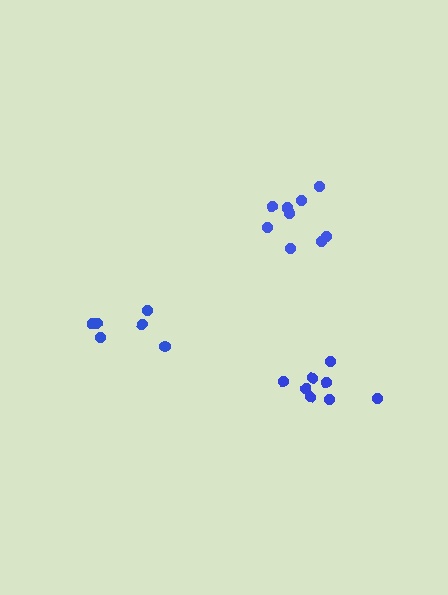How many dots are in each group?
Group 1: 9 dots, Group 2: 6 dots, Group 3: 8 dots (23 total).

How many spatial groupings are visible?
There are 3 spatial groupings.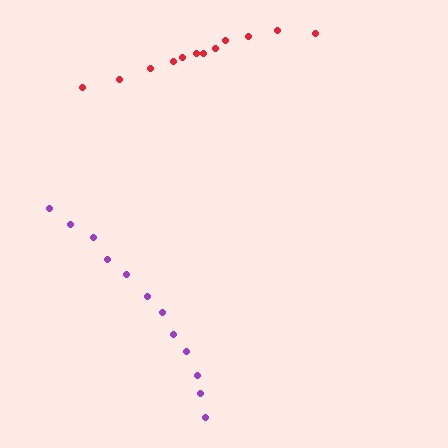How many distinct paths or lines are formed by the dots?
There are 2 distinct paths.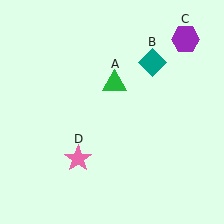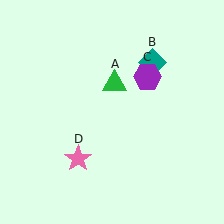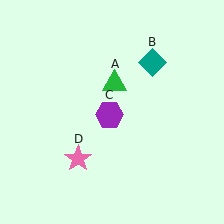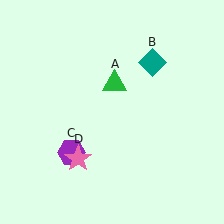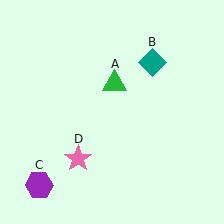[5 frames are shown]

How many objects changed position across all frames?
1 object changed position: purple hexagon (object C).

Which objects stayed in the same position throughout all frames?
Green triangle (object A) and teal diamond (object B) and pink star (object D) remained stationary.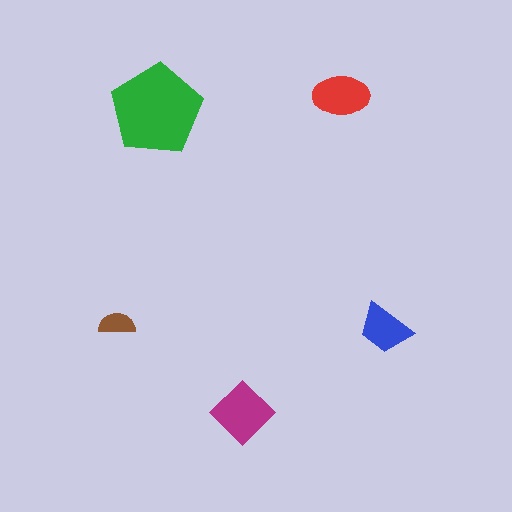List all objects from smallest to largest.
The brown semicircle, the blue trapezoid, the red ellipse, the magenta diamond, the green pentagon.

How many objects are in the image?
There are 5 objects in the image.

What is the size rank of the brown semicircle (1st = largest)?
5th.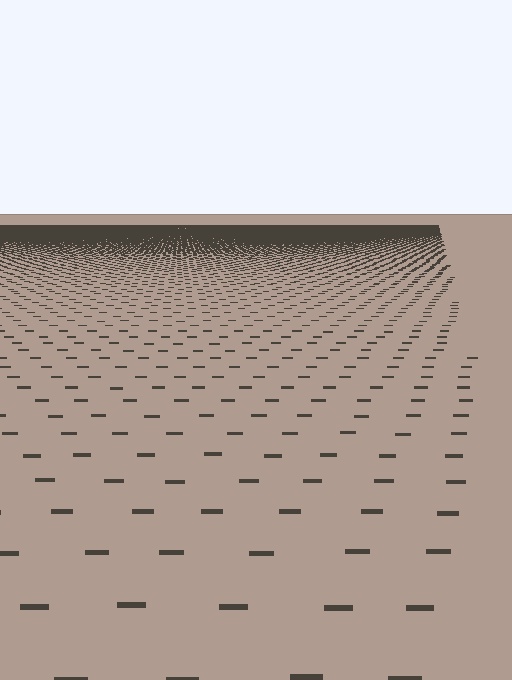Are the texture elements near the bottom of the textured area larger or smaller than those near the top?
Larger. Near the bottom, elements are closer to the viewer and appear at a bigger on-screen size.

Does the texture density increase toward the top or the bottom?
Density increases toward the top.